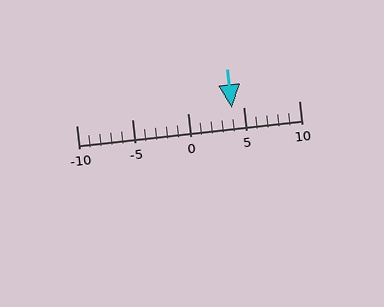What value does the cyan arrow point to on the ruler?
The cyan arrow points to approximately 4.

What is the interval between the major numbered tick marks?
The major tick marks are spaced 5 units apart.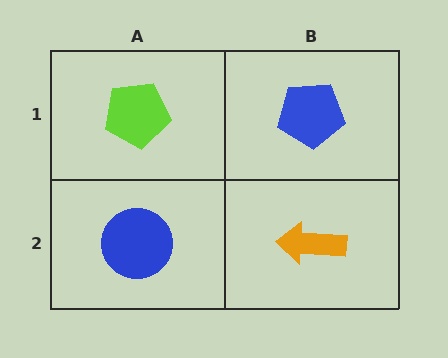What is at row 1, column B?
A blue pentagon.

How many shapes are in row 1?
2 shapes.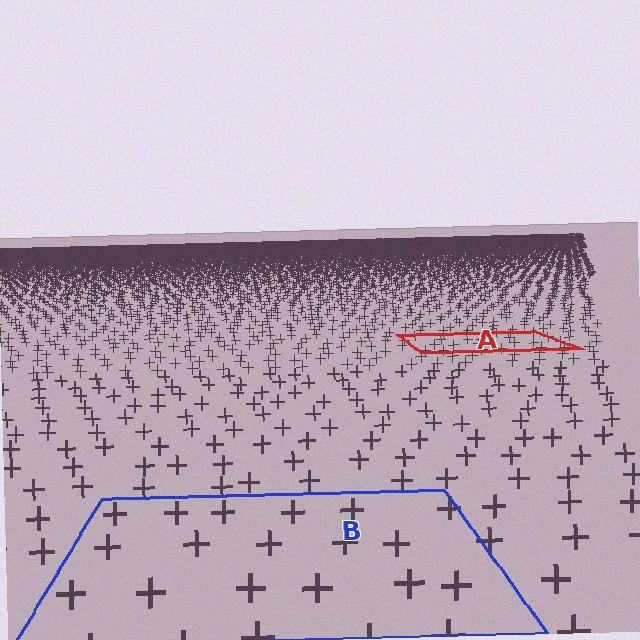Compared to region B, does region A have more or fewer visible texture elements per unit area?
Region A has more texture elements per unit area — they are packed more densely because it is farther away.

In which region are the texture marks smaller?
The texture marks are smaller in region A, because it is farther away.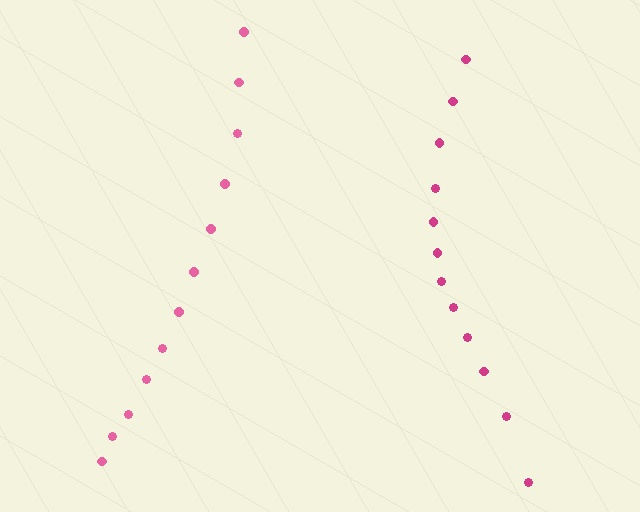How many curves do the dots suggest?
There are 2 distinct paths.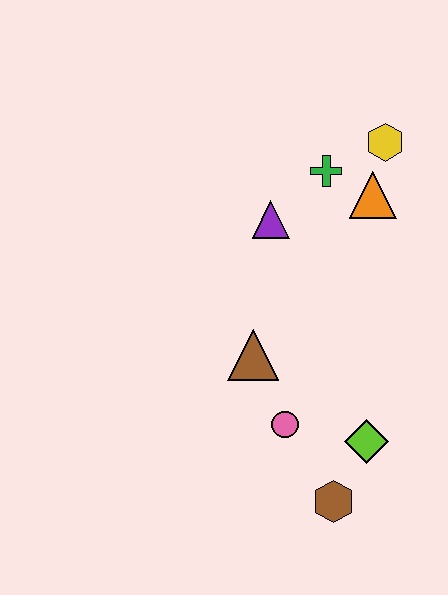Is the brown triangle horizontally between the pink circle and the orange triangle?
No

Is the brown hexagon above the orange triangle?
No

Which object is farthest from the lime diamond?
The yellow hexagon is farthest from the lime diamond.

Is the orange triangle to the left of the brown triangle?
No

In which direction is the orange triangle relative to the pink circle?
The orange triangle is above the pink circle.